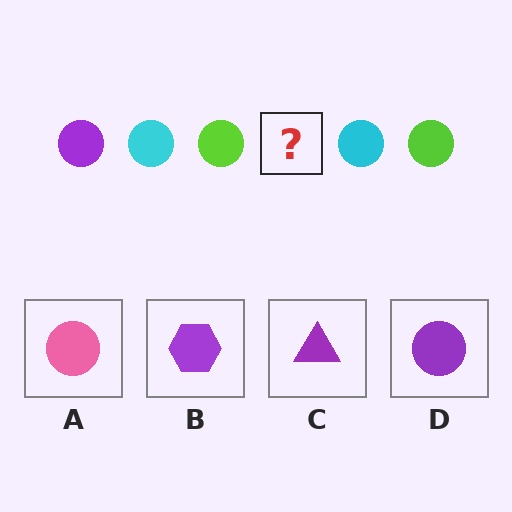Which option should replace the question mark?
Option D.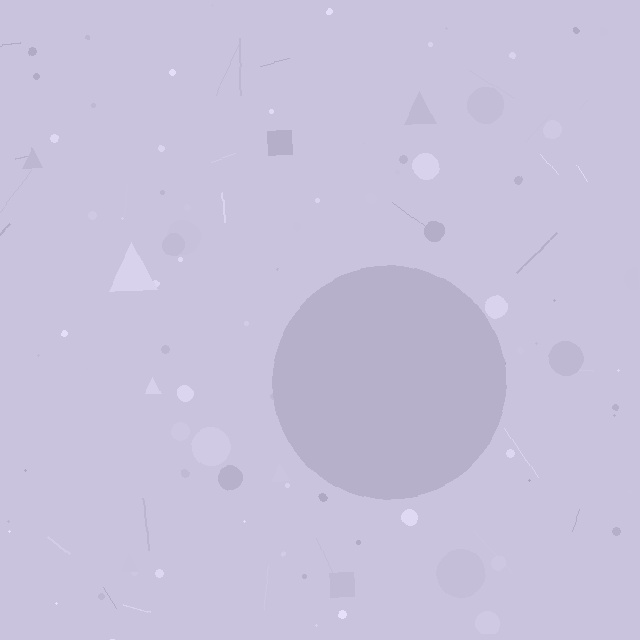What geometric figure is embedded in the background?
A circle is embedded in the background.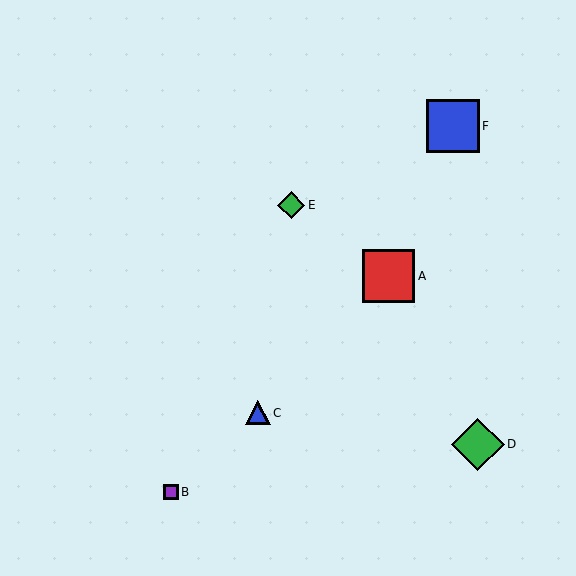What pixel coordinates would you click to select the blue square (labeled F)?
Click at (453, 126) to select the blue square F.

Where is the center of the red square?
The center of the red square is at (389, 276).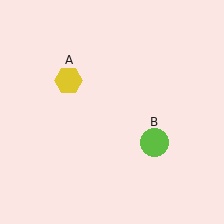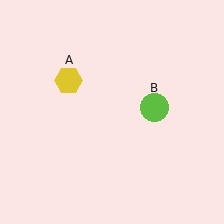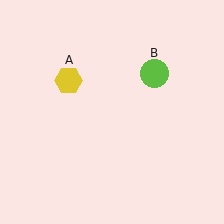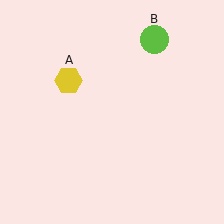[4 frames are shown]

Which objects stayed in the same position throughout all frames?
Yellow hexagon (object A) remained stationary.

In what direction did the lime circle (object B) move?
The lime circle (object B) moved up.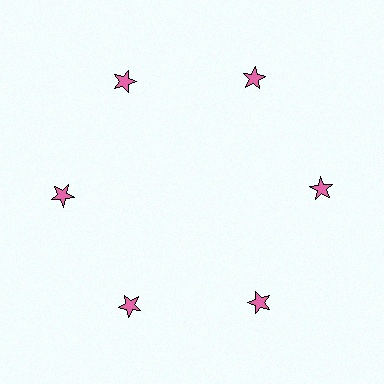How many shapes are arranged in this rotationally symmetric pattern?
There are 6 shapes, arranged in 6 groups of 1.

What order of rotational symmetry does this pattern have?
This pattern has 6-fold rotational symmetry.